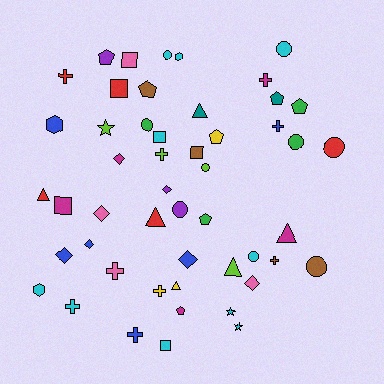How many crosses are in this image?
There are 9 crosses.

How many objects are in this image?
There are 50 objects.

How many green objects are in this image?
There are 4 green objects.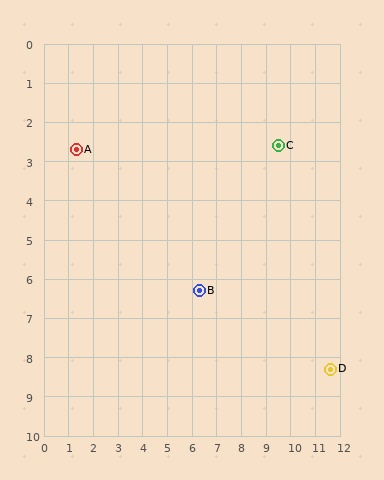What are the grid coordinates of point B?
Point B is at approximately (6.3, 6.3).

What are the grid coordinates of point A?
Point A is at approximately (1.3, 2.7).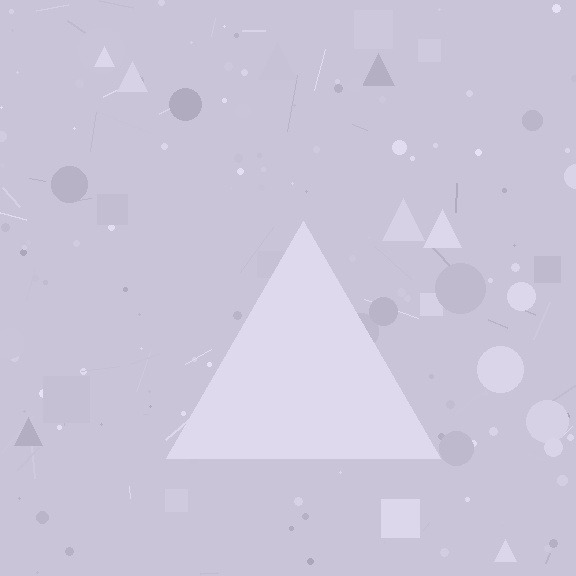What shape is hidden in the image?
A triangle is hidden in the image.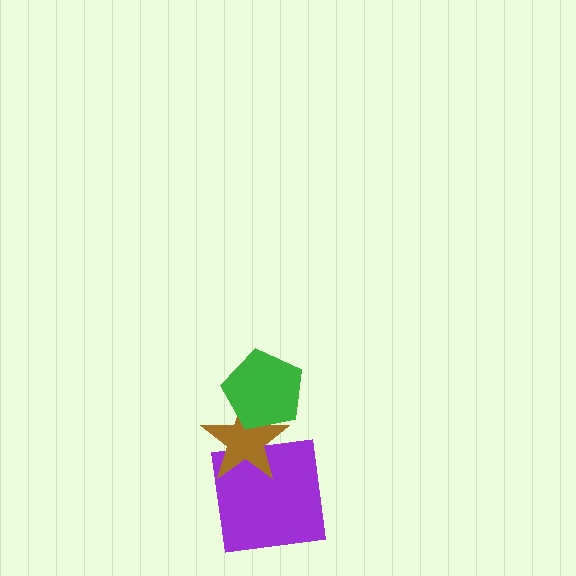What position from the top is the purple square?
The purple square is 3rd from the top.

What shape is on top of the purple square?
The brown star is on top of the purple square.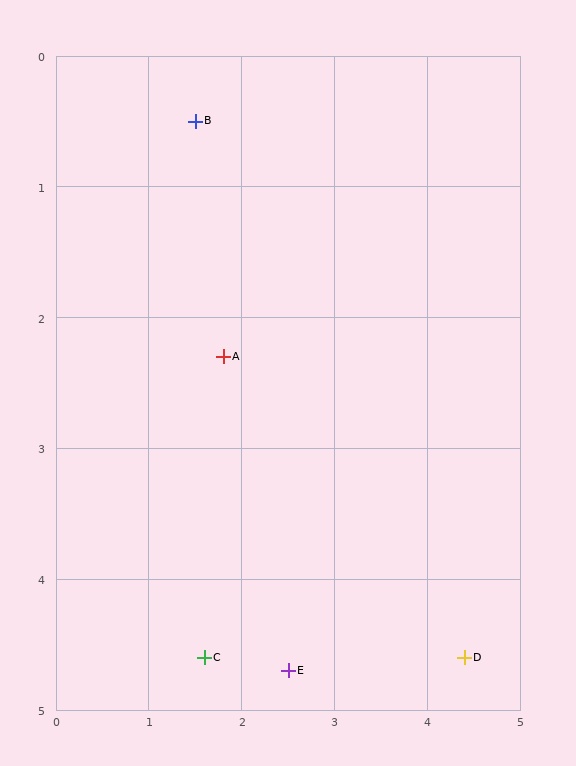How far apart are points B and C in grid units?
Points B and C are about 4.1 grid units apart.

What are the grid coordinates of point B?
Point B is at approximately (1.5, 0.5).